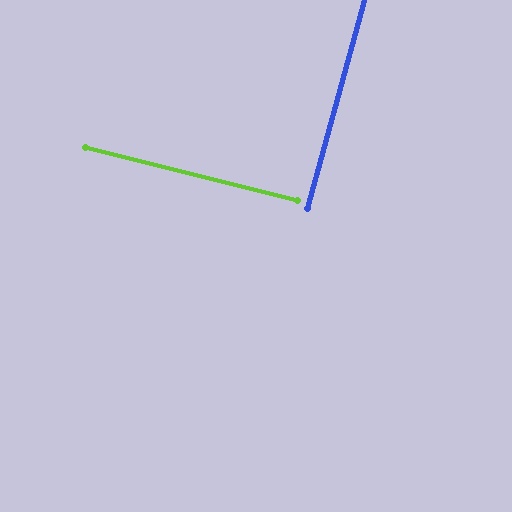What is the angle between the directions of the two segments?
Approximately 89 degrees.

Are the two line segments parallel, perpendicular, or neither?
Perpendicular — they meet at approximately 89°.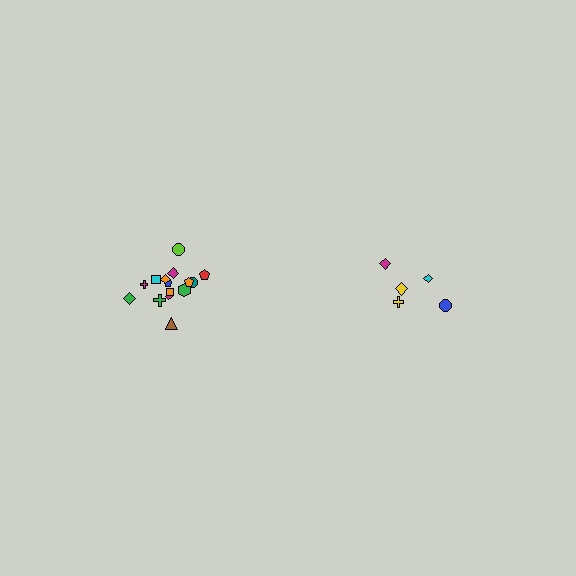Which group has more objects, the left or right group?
The left group.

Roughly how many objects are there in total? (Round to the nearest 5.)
Roughly 20 objects in total.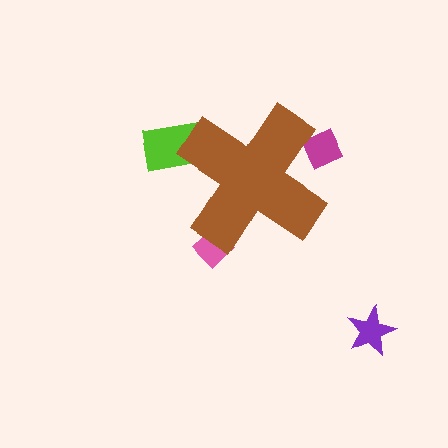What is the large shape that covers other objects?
A brown cross.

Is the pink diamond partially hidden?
Yes, the pink diamond is partially hidden behind the brown cross.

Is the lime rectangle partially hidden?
Yes, the lime rectangle is partially hidden behind the brown cross.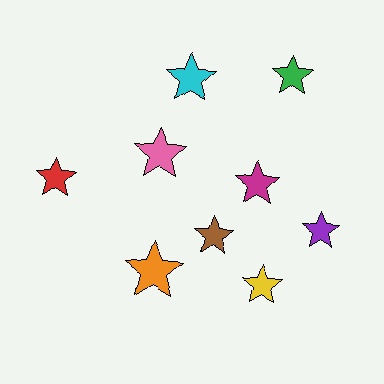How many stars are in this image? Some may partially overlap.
There are 9 stars.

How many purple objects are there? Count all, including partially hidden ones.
There is 1 purple object.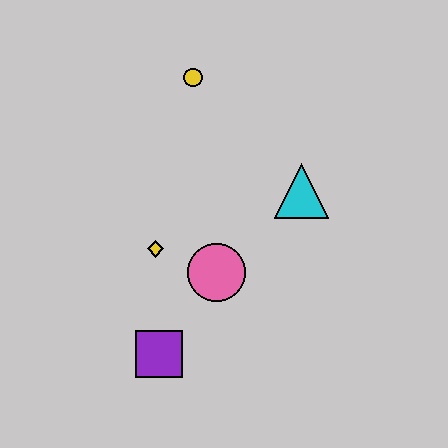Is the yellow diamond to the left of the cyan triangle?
Yes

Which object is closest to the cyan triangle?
The pink circle is closest to the cyan triangle.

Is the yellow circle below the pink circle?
No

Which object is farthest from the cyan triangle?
The purple square is farthest from the cyan triangle.